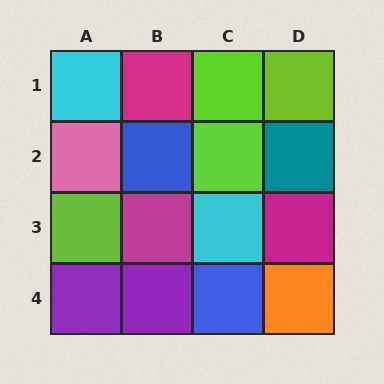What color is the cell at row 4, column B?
Purple.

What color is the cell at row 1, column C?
Lime.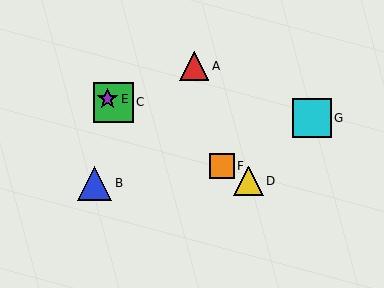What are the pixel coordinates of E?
Object E is at (107, 99).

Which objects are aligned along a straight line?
Objects C, D, E, F are aligned along a straight line.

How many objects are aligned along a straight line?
4 objects (C, D, E, F) are aligned along a straight line.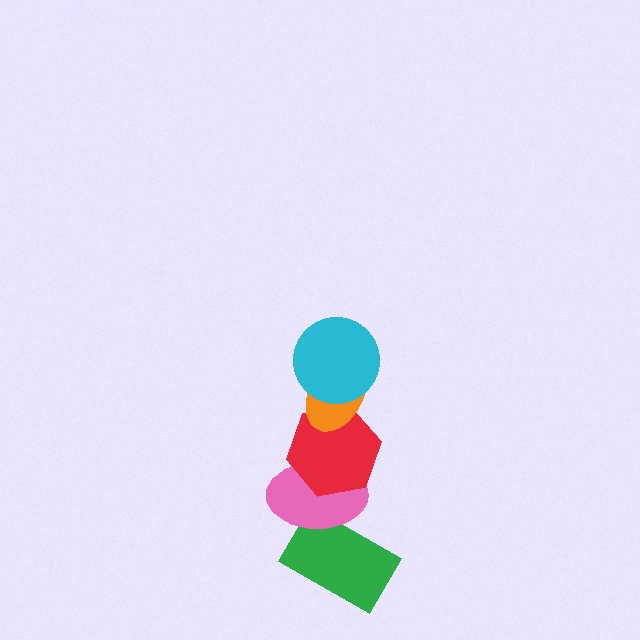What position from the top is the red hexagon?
The red hexagon is 3rd from the top.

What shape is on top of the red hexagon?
The orange ellipse is on top of the red hexagon.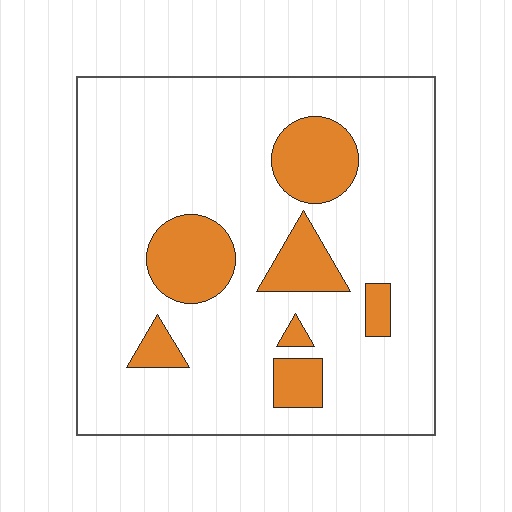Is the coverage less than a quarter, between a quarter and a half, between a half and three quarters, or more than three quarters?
Less than a quarter.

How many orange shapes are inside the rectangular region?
7.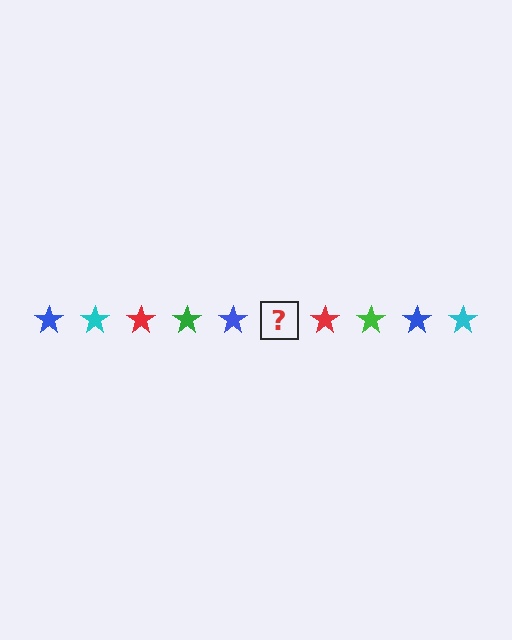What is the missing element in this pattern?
The missing element is a cyan star.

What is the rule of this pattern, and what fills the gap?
The rule is that the pattern cycles through blue, cyan, red, green stars. The gap should be filled with a cyan star.